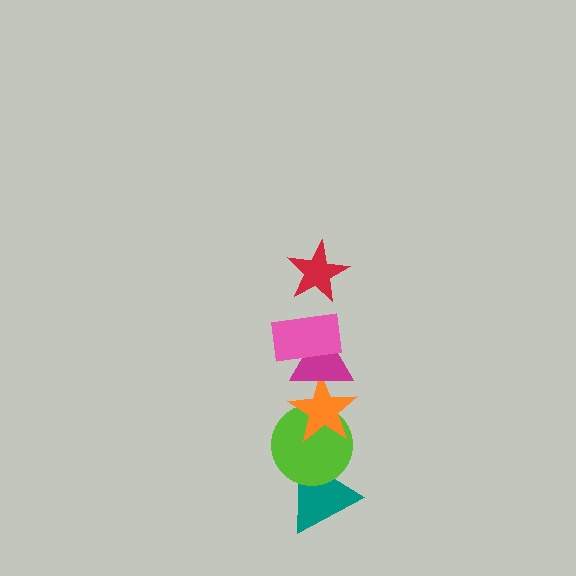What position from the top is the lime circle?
The lime circle is 5th from the top.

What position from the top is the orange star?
The orange star is 4th from the top.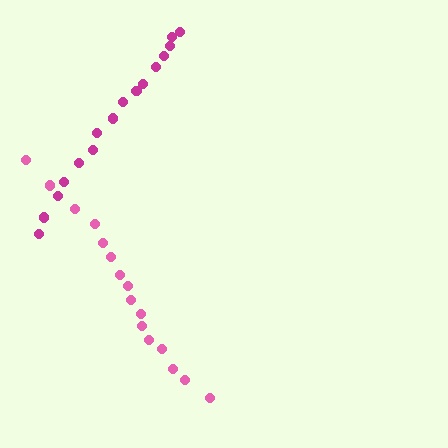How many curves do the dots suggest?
There are 2 distinct paths.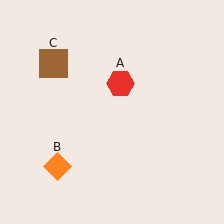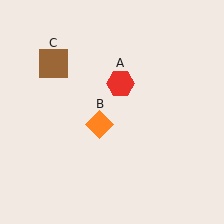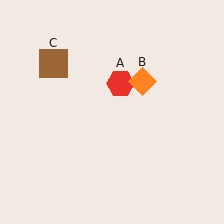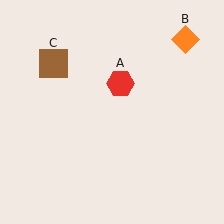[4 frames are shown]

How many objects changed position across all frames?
1 object changed position: orange diamond (object B).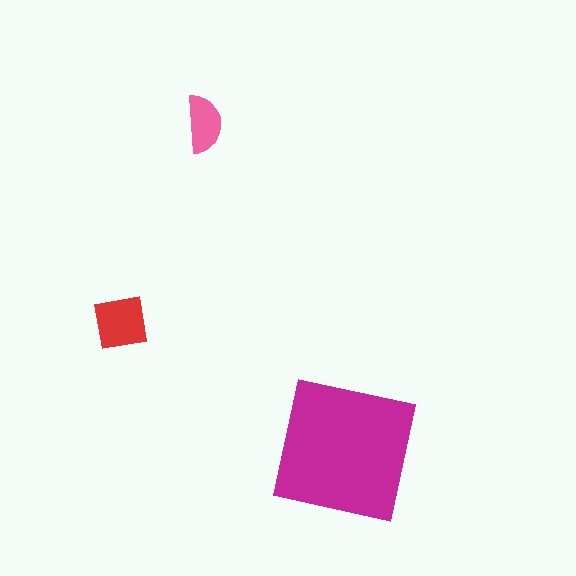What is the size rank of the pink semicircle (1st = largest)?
3rd.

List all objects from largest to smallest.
The magenta square, the red square, the pink semicircle.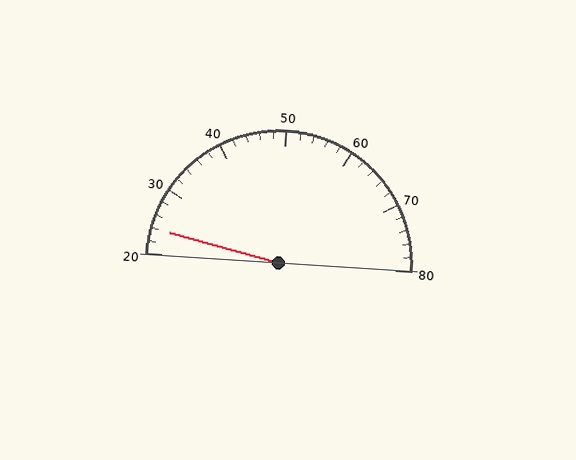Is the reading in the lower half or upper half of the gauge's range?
The reading is in the lower half of the range (20 to 80).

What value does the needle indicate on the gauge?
The needle indicates approximately 24.